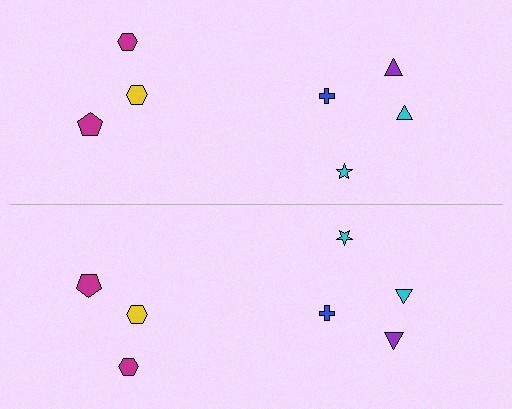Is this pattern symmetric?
Yes, this pattern has bilateral (reflection) symmetry.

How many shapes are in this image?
There are 14 shapes in this image.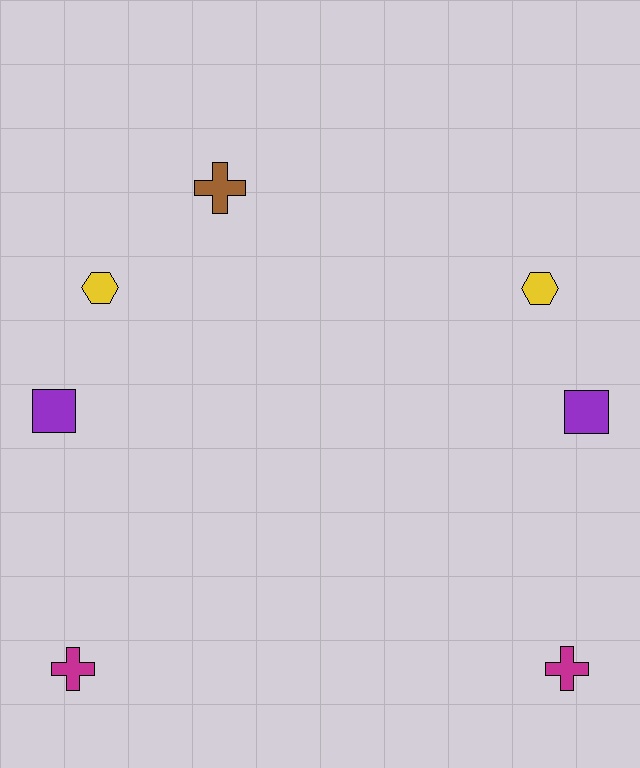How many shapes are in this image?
There are 7 shapes in this image.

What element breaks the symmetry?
A brown cross is missing from the right side.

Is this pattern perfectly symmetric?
No, the pattern is not perfectly symmetric. A brown cross is missing from the right side.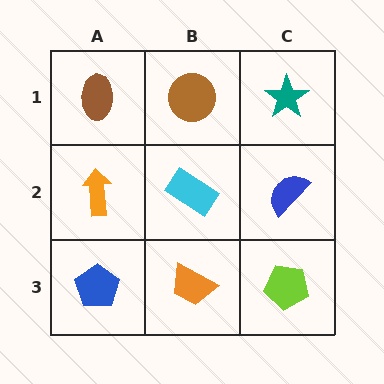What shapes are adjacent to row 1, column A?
An orange arrow (row 2, column A), a brown circle (row 1, column B).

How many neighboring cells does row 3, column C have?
2.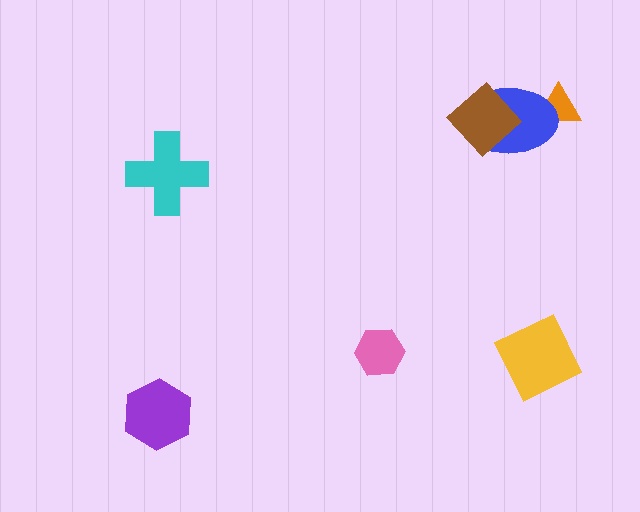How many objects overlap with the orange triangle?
1 object overlaps with the orange triangle.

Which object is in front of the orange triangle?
The blue ellipse is in front of the orange triangle.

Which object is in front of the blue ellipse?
The brown diamond is in front of the blue ellipse.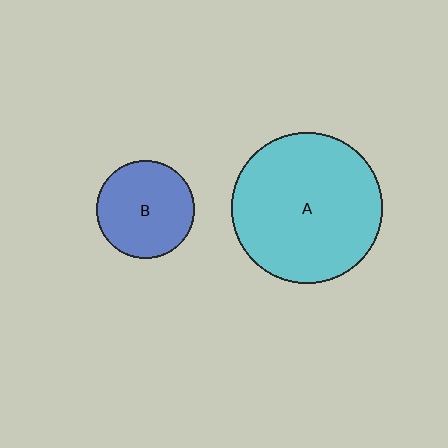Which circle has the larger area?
Circle A (cyan).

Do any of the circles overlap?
No, none of the circles overlap.